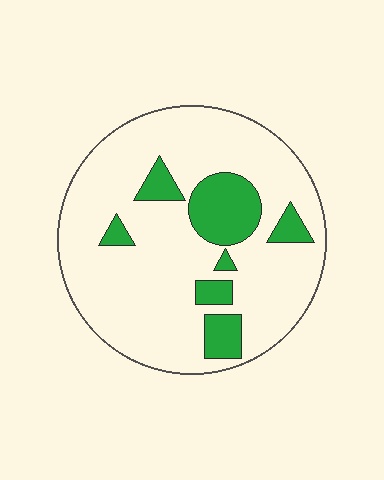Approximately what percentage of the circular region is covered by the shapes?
Approximately 20%.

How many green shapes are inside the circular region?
7.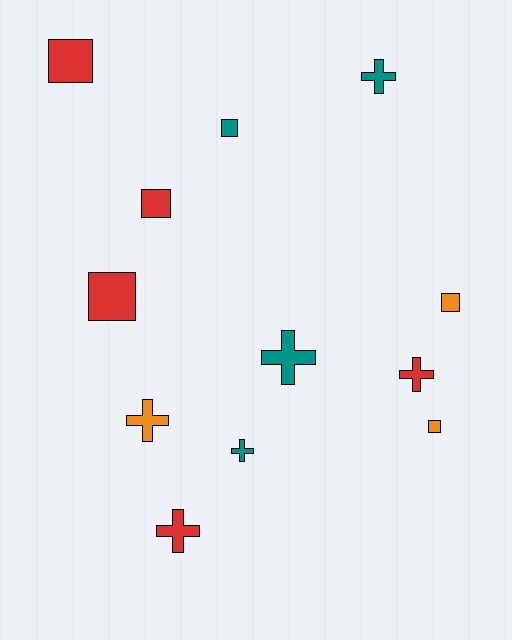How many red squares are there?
There are 3 red squares.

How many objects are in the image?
There are 12 objects.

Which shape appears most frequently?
Square, with 6 objects.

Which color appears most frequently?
Red, with 5 objects.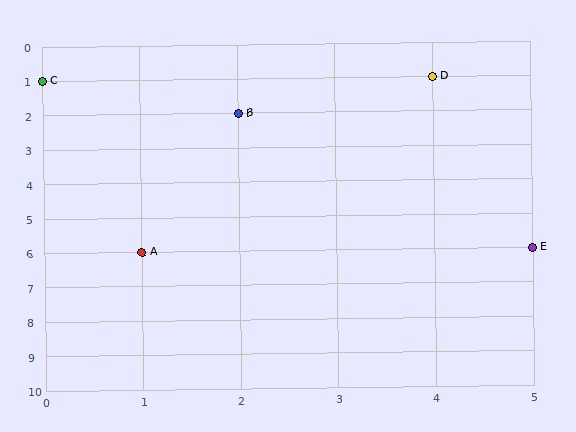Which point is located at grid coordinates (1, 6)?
Point A is at (1, 6).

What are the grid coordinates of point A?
Point A is at grid coordinates (1, 6).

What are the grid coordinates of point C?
Point C is at grid coordinates (0, 1).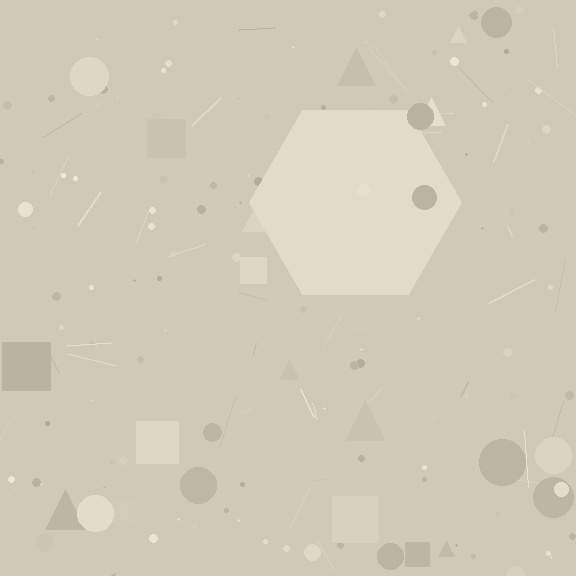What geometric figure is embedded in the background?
A hexagon is embedded in the background.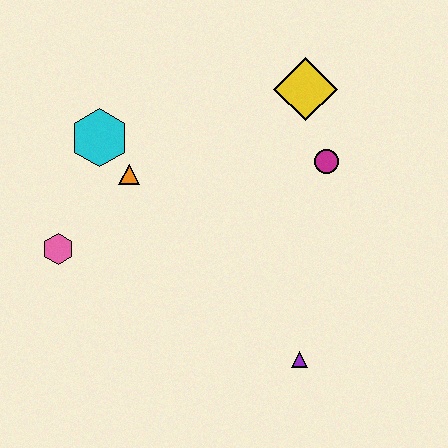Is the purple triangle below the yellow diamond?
Yes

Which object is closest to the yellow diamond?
The magenta circle is closest to the yellow diamond.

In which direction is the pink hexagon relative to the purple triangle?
The pink hexagon is to the left of the purple triangle.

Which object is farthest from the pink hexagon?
The yellow diamond is farthest from the pink hexagon.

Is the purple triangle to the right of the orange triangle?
Yes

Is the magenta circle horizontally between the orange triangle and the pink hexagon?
No